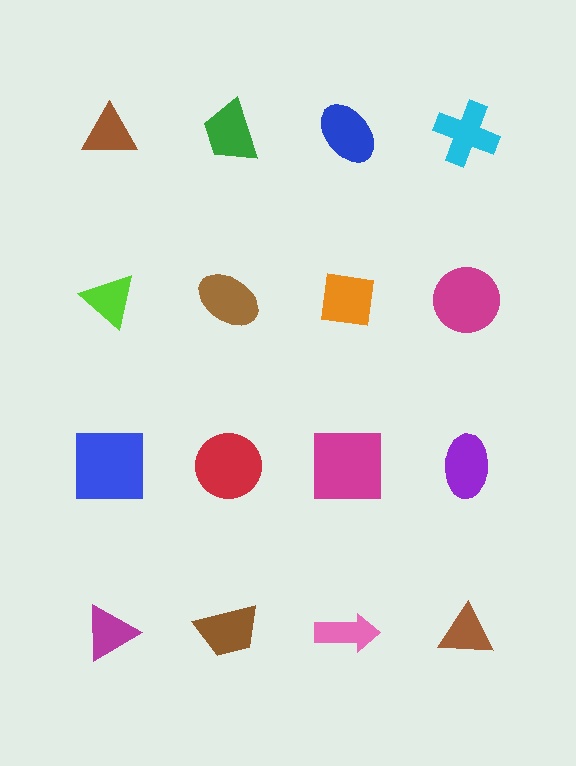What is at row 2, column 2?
A brown ellipse.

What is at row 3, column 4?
A purple ellipse.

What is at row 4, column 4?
A brown triangle.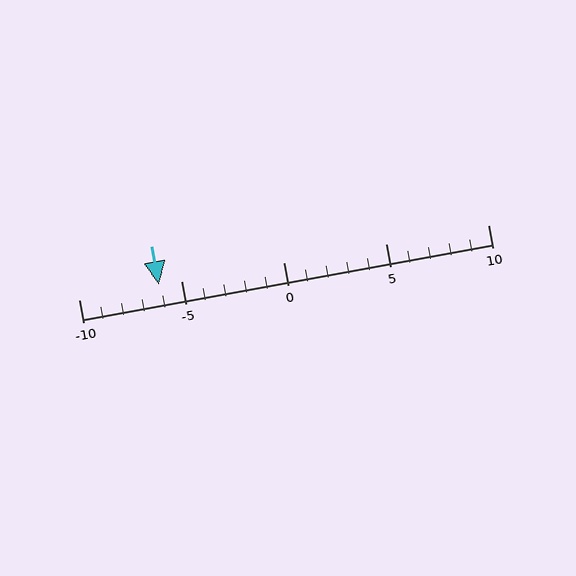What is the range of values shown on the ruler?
The ruler shows values from -10 to 10.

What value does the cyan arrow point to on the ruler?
The cyan arrow points to approximately -6.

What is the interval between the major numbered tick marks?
The major tick marks are spaced 5 units apart.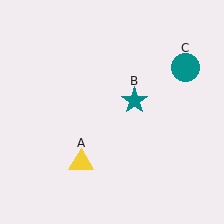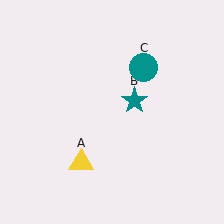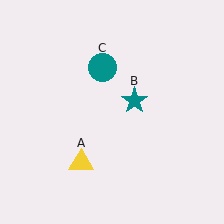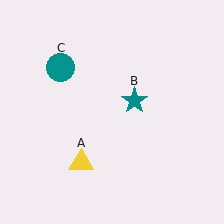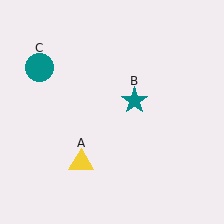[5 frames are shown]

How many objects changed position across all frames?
1 object changed position: teal circle (object C).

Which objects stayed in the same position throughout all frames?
Yellow triangle (object A) and teal star (object B) remained stationary.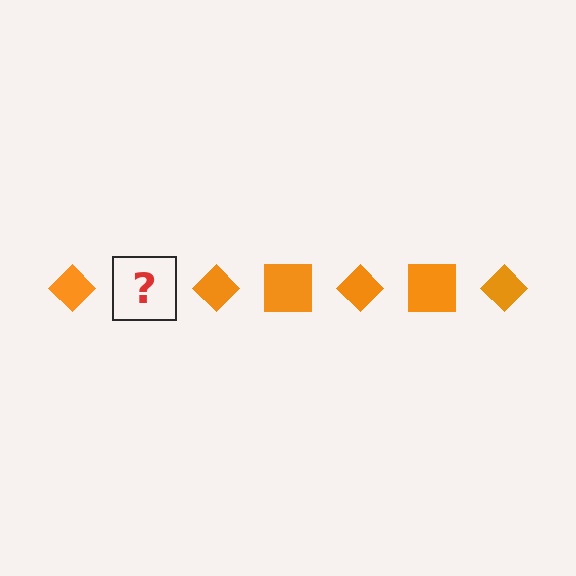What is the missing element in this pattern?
The missing element is an orange square.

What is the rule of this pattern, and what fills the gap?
The rule is that the pattern cycles through diamond, square shapes in orange. The gap should be filled with an orange square.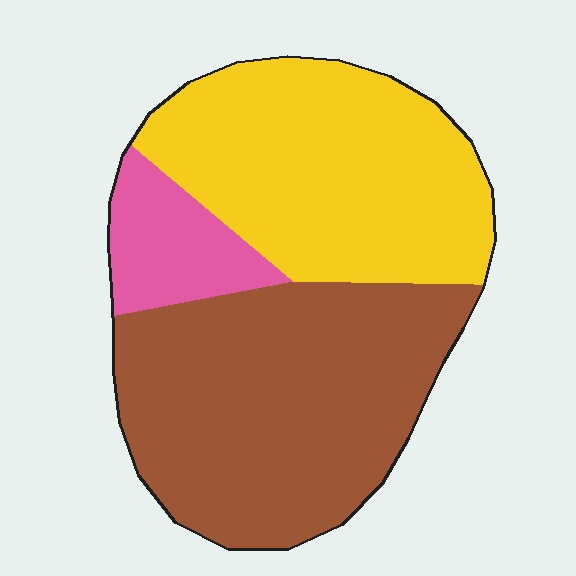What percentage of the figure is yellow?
Yellow covers about 40% of the figure.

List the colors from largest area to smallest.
From largest to smallest: brown, yellow, pink.